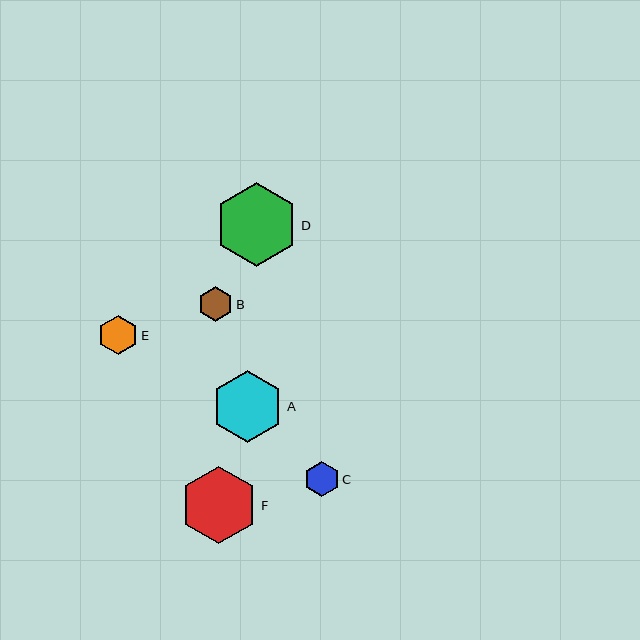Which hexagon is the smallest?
Hexagon B is the smallest with a size of approximately 35 pixels.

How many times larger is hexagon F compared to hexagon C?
Hexagon F is approximately 2.2 times the size of hexagon C.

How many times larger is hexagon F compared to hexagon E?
Hexagon F is approximately 1.9 times the size of hexagon E.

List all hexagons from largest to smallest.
From largest to smallest: D, F, A, E, C, B.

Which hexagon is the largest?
Hexagon D is the largest with a size of approximately 84 pixels.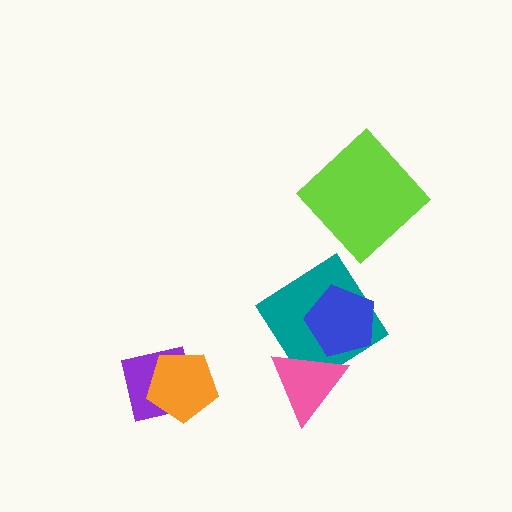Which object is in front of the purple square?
The orange pentagon is in front of the purple square.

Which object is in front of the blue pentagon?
The pink triangle is in front of the blue pentagon.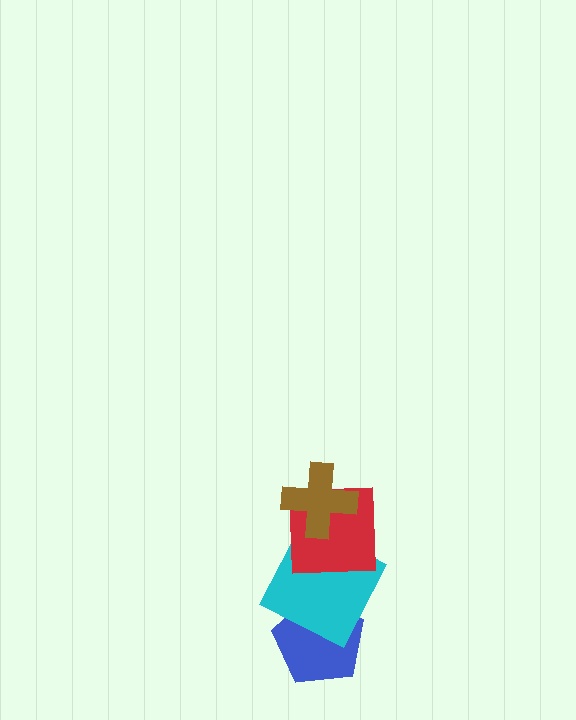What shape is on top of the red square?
The brown cross is on top of the red square.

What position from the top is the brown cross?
The brown cross is 1st from the top.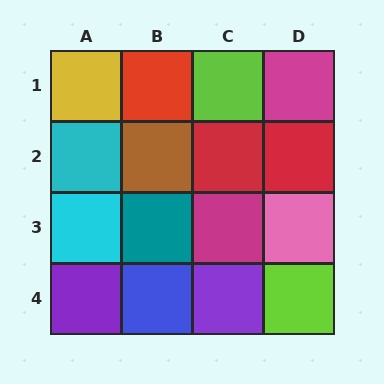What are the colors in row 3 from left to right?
Cyan, teal, magenta, pink.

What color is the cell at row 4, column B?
Blue.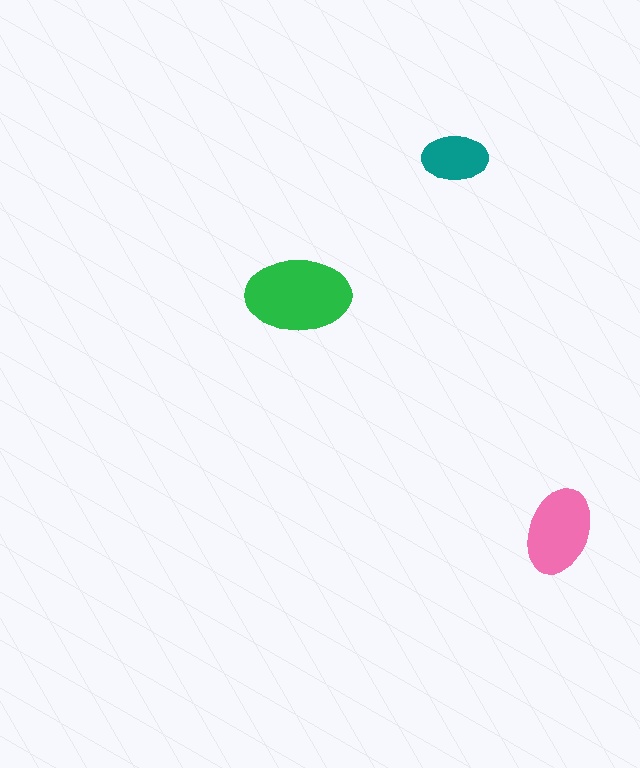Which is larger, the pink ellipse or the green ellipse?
The green one.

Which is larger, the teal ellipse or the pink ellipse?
The pink one.